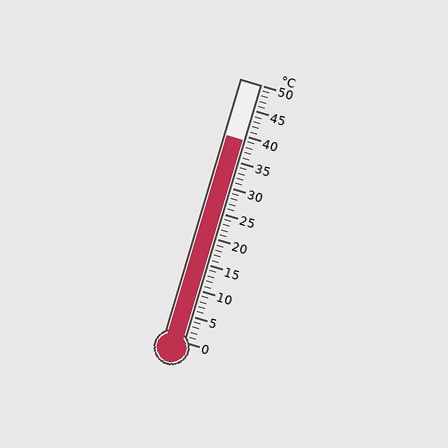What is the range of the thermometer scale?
The thermometer scale ranges from 0°C to 50°C.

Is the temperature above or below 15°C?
The temperature is above 15°C.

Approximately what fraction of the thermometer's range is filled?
The thermometer is filled to approximately 80% of its range.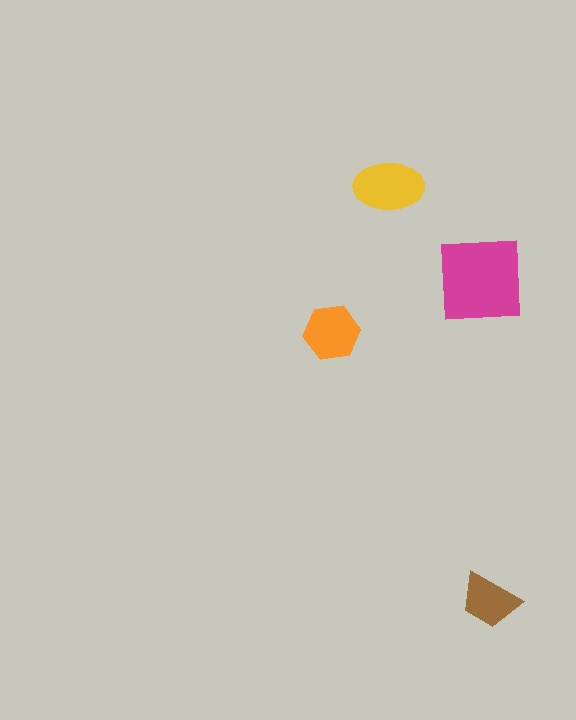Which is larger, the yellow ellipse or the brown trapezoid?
The yellow ellipse.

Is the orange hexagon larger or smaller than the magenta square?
Smaller.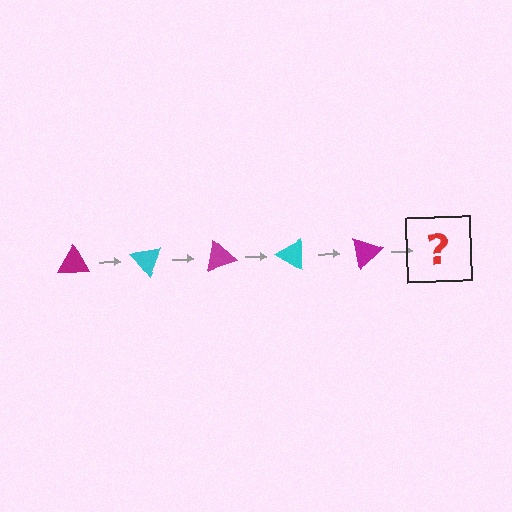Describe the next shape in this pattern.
It should be a cyan triangle, rotated 250 degrees from the start.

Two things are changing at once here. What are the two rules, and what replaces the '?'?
The two rules are that it rotates 50 degrees each step and the color cycles through magenta and cyan. The '?' should be a cyan triangle, rotated 250 degrees from the start.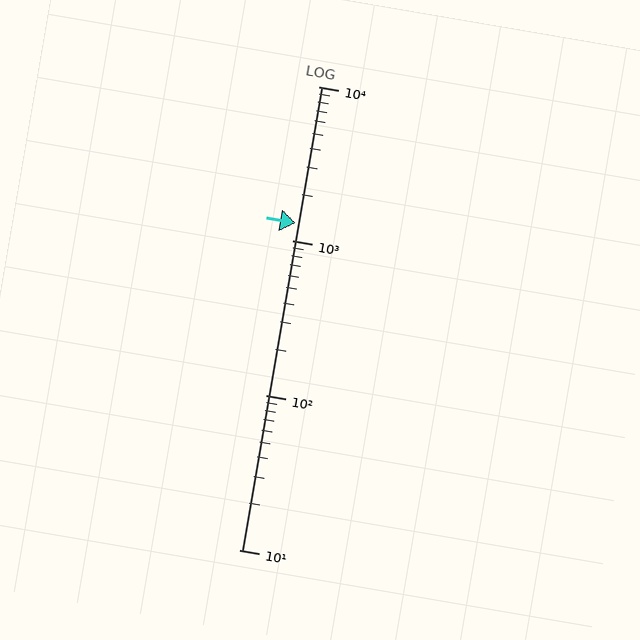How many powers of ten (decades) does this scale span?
The scale spans 3 decades, from 10 to 10000.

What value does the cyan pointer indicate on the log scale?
The pointer indicates approximately 1300.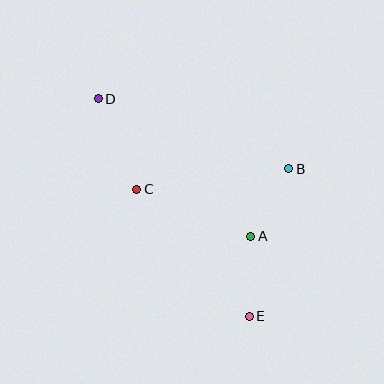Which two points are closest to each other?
Points A and B are closest to each other.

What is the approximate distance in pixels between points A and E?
The distance between A and E is approximately 80 pixels.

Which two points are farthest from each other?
Points D and E are farthest from each other.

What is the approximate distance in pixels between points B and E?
The distance between B and E is approximately 153 pixels.